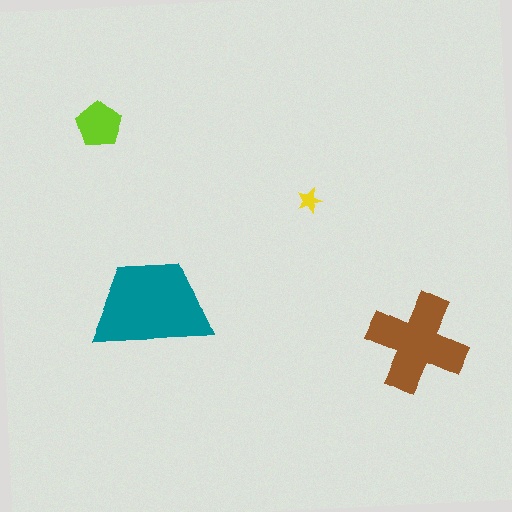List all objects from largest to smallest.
The teal trapezoid, the brown cross, the lime pentagon, the yellow star.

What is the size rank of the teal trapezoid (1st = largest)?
1st.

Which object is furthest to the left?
The lime pentagon is leftmost.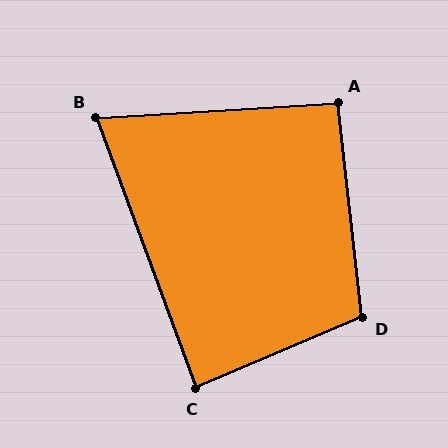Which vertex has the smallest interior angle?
B, at approximately 73 degrees.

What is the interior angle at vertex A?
Approximately 93 degrees (approximately right).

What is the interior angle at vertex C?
Approximately 87 degrees (approximately right).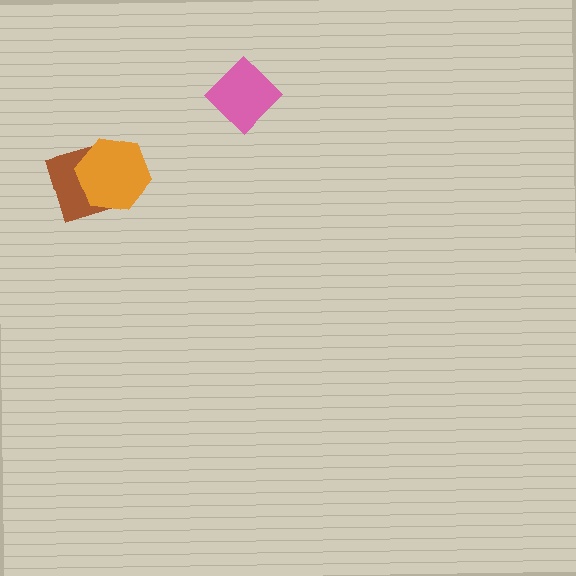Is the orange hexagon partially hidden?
No, no other shape covers it.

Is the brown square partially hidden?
Yes, it is partially covered by another shape.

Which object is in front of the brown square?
The orange hexagon is in front of the brown square.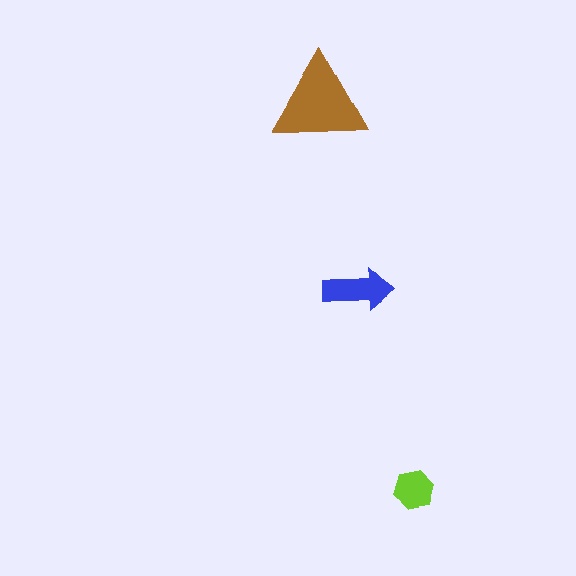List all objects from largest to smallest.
The brown triangle, the blue arrow, the lime hexagon.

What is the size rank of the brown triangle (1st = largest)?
1st.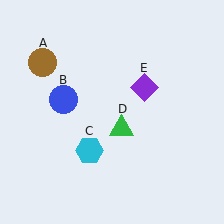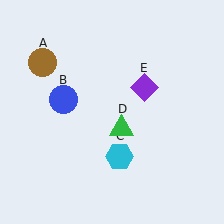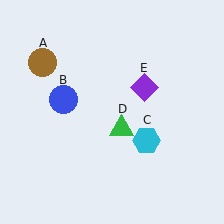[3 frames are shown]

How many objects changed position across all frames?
1 object changed position: cyan hexagon (object C).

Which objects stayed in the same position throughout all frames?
Brown circle (object A) and blue circle (object B) and green triangle (object D) and purple diamond (object E) remained stationary.